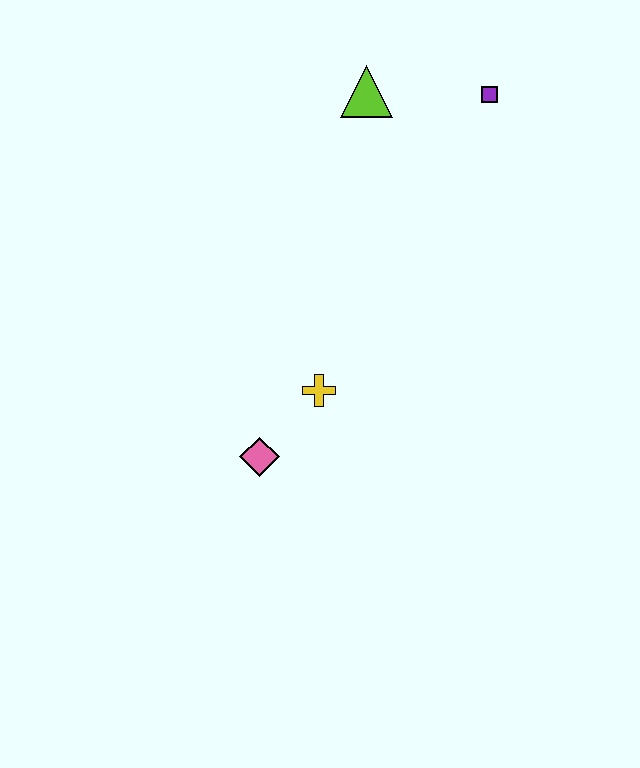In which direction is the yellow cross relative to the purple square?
The yellow cross is below the purple square.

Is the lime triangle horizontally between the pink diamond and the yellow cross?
No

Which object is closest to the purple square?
The lime triangle is closest to the purple square.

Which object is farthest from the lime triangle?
The pink diamond is farthest from the lime triangle.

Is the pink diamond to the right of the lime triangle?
No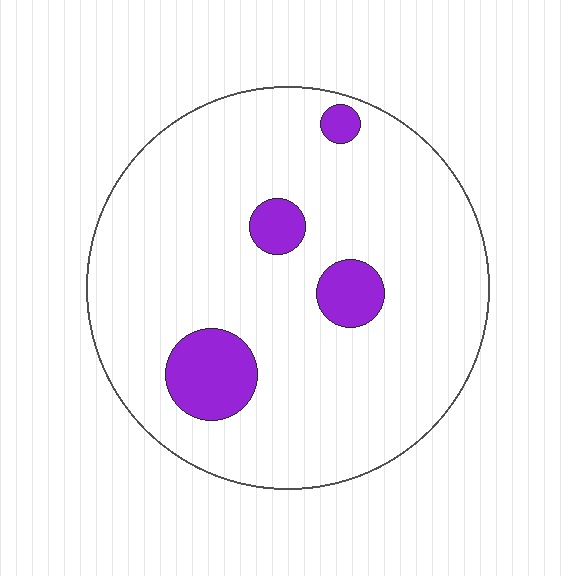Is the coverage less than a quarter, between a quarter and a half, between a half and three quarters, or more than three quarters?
Less than a quarter.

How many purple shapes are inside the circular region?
4.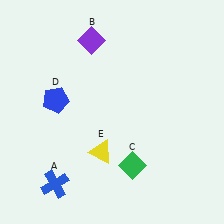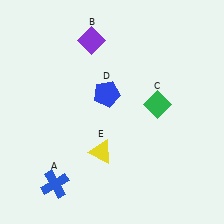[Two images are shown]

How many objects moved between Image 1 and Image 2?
2 objects moved between the two images.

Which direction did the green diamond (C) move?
The green diamond (C) moved up.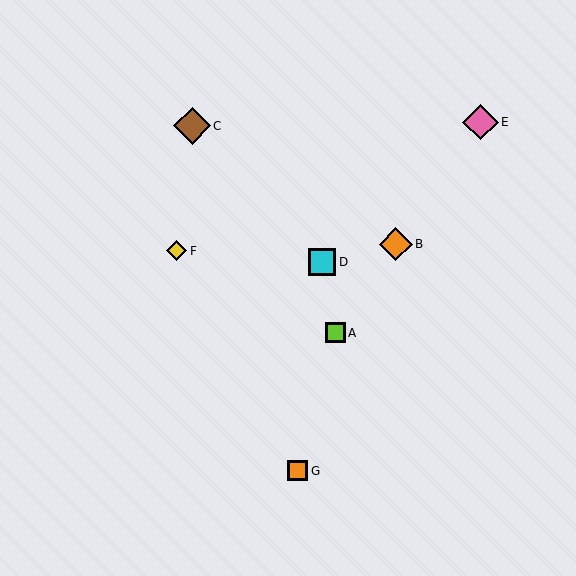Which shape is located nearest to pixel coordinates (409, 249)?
The orange diamond (labeled B) at (396, 244) is nearest to that location.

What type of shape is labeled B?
Shape B is an orange diamond.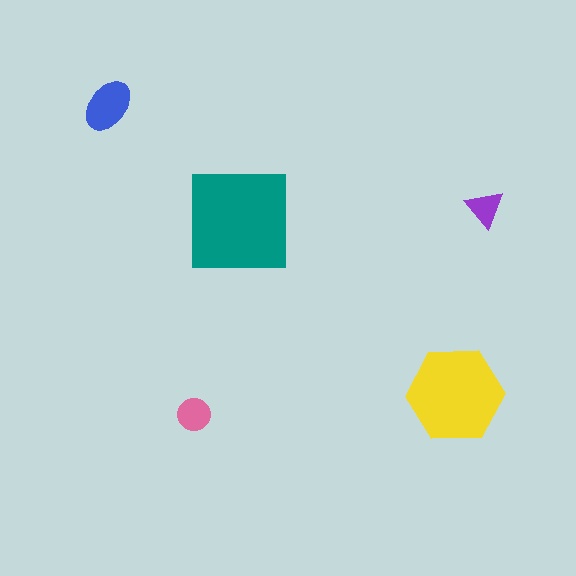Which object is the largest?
The teal square.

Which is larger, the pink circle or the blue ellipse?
The blue ellipse.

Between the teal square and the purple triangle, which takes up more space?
The teal square.